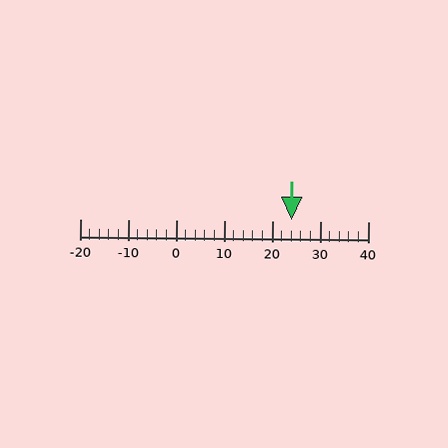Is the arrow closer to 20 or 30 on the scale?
The arrow is closer to 20.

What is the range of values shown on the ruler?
The ruler shows values from -20 to 40.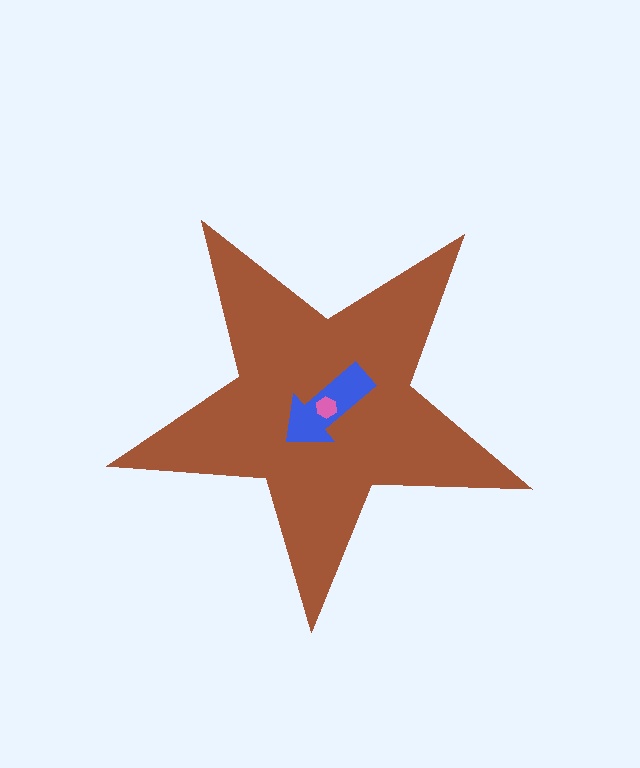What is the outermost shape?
The brown star.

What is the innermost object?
The pink hexagon.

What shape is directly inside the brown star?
The blue arrow.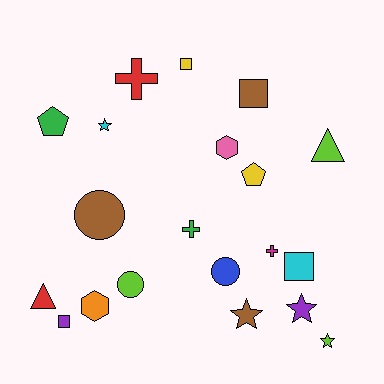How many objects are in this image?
There are 20 objects.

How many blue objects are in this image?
There is 1 blue object.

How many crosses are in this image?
There are 3 crosses.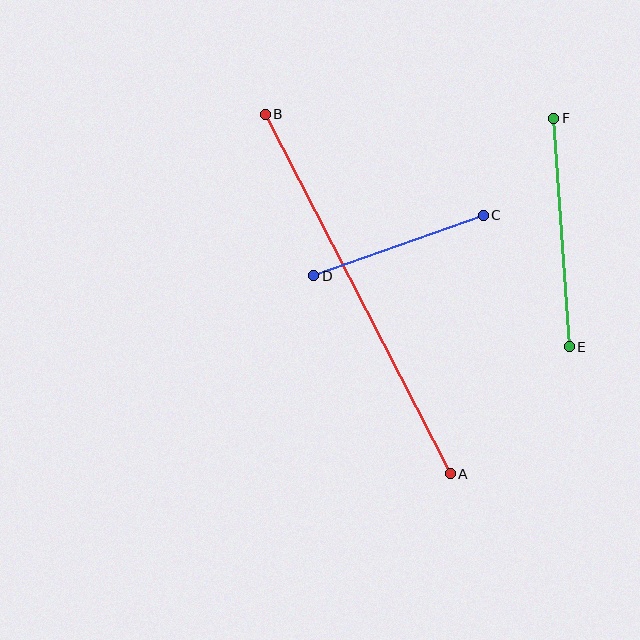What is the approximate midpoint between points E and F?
The midpoint is at approximately (561, 232) pixels.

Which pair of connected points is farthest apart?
Points A and B are farthest apart.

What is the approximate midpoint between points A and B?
The midpoint is at approximately (358, 294) pixels.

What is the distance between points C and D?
The distance is approximately 180 pixels.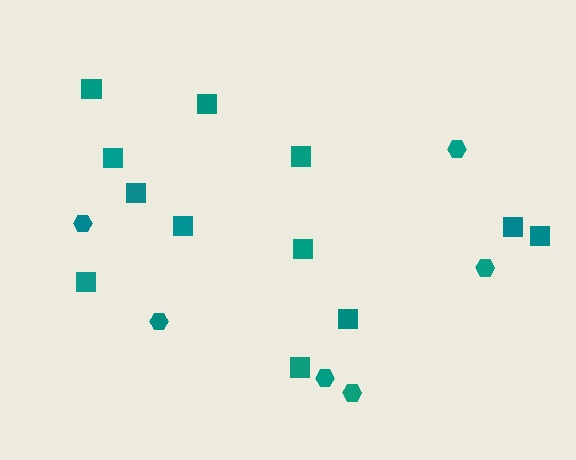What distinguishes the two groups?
There are 2 groups: one group of squares (12) and one group of hexagons (6).